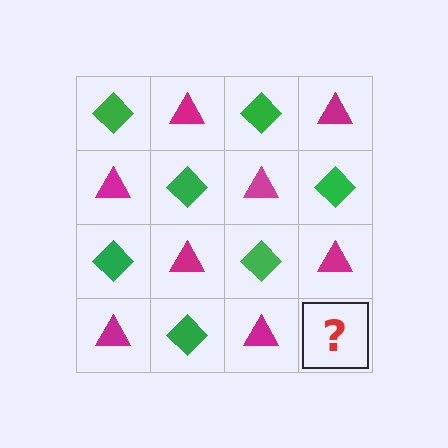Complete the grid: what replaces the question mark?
The question mark should be replaced with a green diamond.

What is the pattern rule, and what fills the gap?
The rule is that it alternates green diamond and magenta triangle in a checkerboard pattern. The gap should be filled with a green diamond.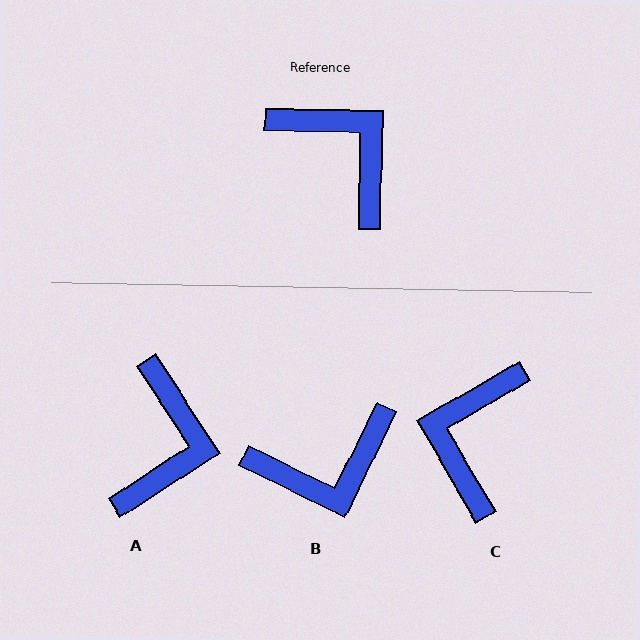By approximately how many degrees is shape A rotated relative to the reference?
Approximately 56 degrees clockwise.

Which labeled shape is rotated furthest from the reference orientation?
C, about 121 degrees away.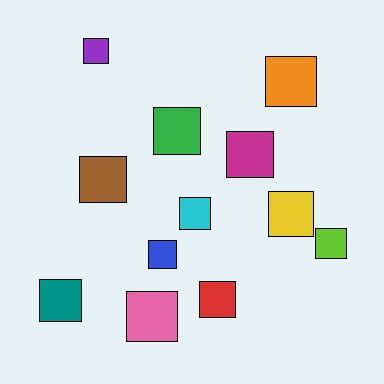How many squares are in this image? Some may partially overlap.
There are 12 squares.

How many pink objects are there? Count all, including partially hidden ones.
There is 1 pink object.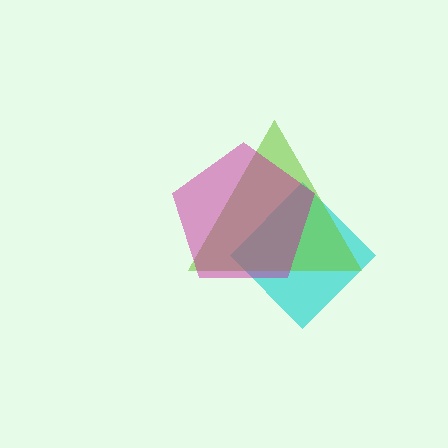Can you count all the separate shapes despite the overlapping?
Yes, there are 3 separate shapes.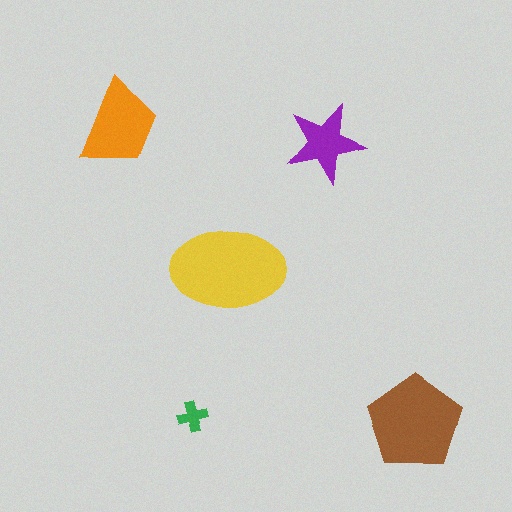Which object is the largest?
The yellow ellipse.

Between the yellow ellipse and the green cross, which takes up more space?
The yellow ellipse.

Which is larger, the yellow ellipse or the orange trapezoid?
The yellow ellipse.